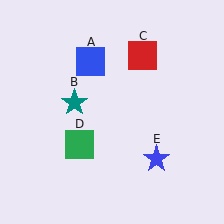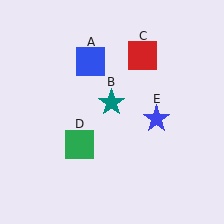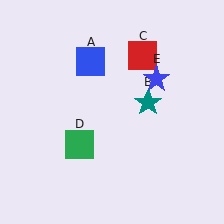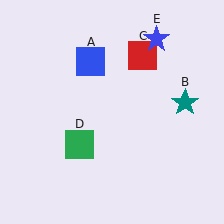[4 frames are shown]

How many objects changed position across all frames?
2 objects changed position: teal star (object B), blue star (object E).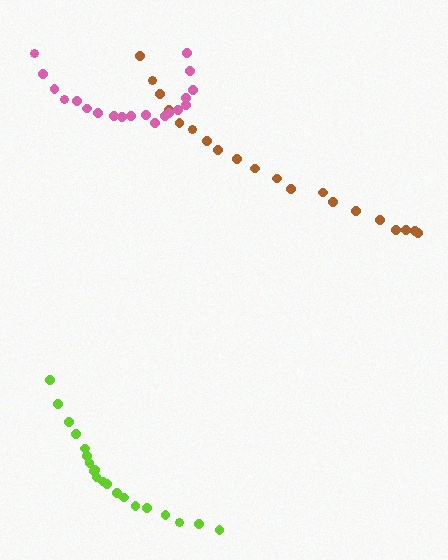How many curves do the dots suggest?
There are 3 distinct paths.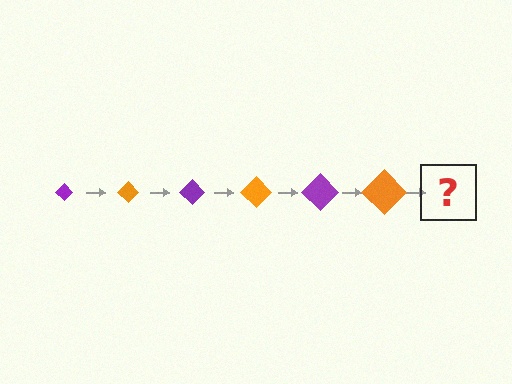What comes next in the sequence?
The next element should be a purple diamond, larger than the previous one.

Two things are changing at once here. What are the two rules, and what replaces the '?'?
The two rules are that the diamond grows larger each step and the color cycles through purple and orange. The '?' should be a purple diamond, larger than the previous one.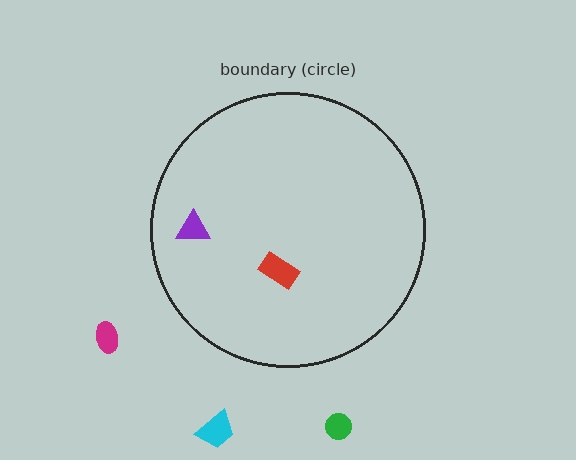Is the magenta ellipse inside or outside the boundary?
Outside.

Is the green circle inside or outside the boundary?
Outside.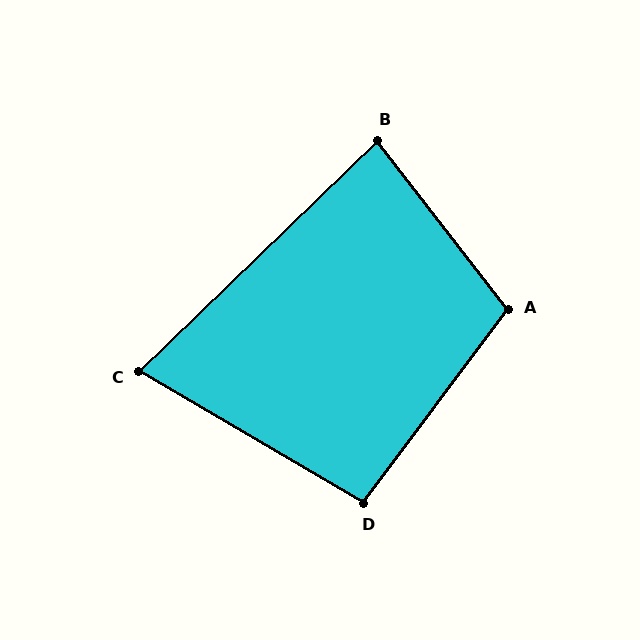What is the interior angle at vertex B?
Approximately 84 degrees (acute).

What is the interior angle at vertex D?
Approximately 96 degrees (obtuse).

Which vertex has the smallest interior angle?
C, at approximately 74 degrees.